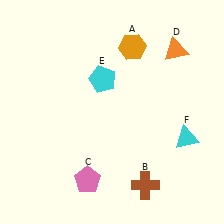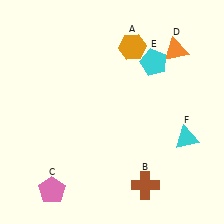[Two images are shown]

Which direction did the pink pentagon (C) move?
The pink pentagon (C) moved left.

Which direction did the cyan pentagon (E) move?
The cyan pentagon (E) moved right.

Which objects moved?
The objects that moved are: the pink pentagon (C), the cyan pentagon (E).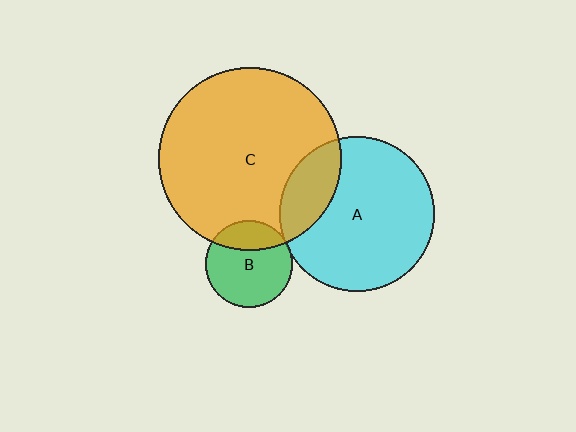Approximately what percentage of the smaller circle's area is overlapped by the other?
Approximately 5%.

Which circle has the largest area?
Circle C (orange).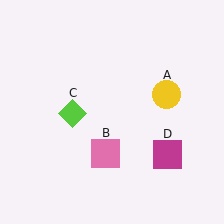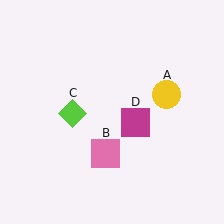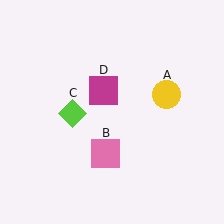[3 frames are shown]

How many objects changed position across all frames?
1 object changed position: magenta square (object D).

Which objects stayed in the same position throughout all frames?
Yellow circle (object A) and pink square (object B) and lime diamond (object C) remained stationary.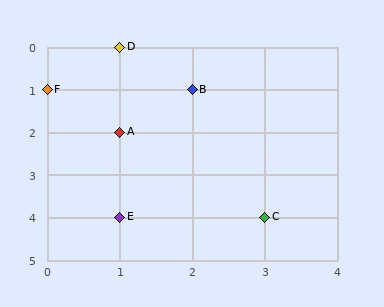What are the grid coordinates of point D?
Point D is at grid coordinates (1, 0).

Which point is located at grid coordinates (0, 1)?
Point F is at (0, 1).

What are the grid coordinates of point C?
Point C is at grid coordinates (3, 4).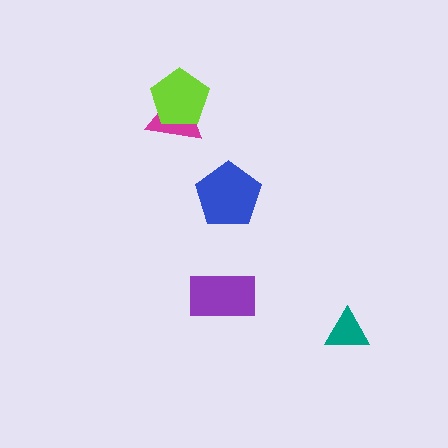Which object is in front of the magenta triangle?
The lime pentagon is in front of the magenta triangle.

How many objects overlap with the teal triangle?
0 objects overlap with the teal triangle.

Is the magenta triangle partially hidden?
Yes, it is partially covered by another shape.